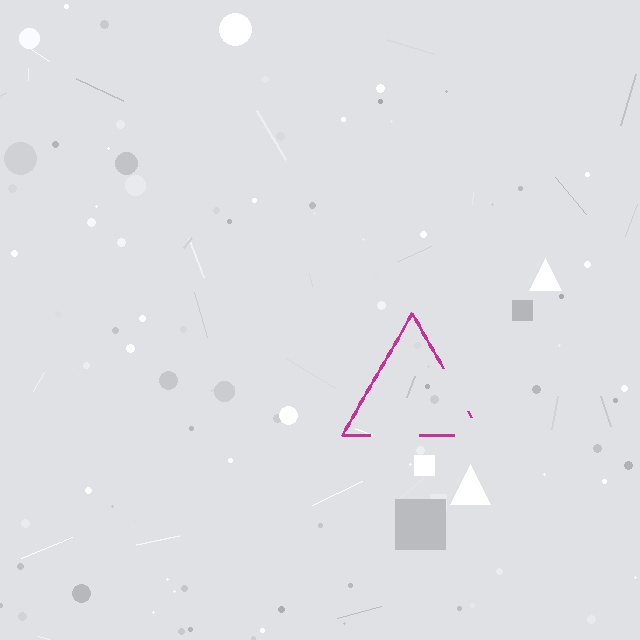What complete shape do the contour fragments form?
The contour fragments form a triangle.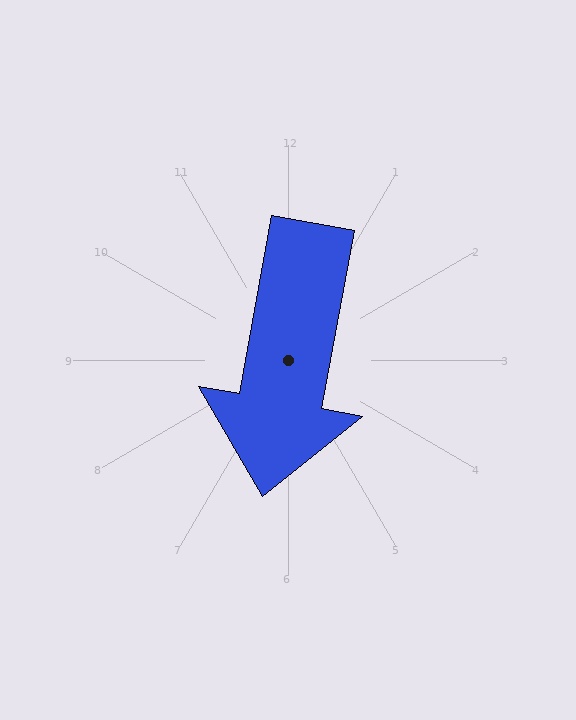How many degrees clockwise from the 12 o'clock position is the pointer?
Approximately 190 degrees.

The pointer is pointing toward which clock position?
Roughly 6 o'clock.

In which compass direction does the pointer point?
South.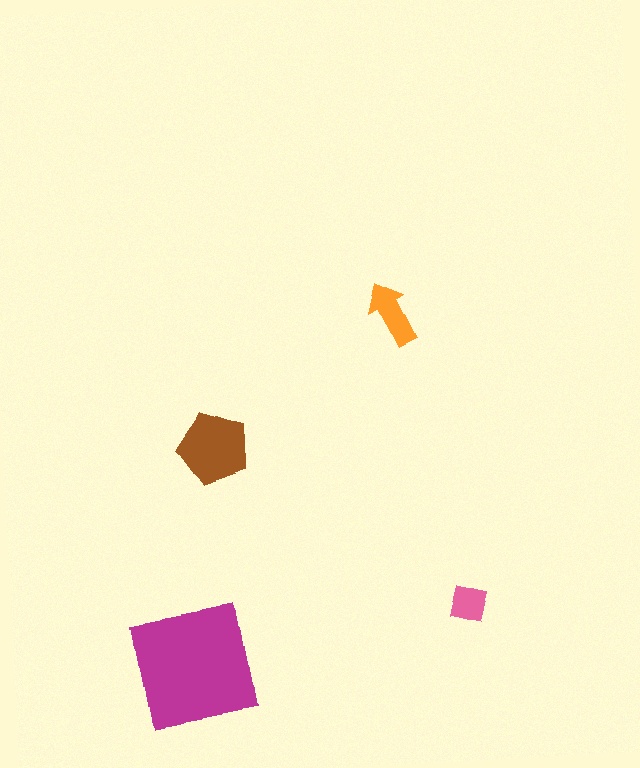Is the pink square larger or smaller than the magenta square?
Smaller.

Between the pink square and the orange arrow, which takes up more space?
The orange arrow.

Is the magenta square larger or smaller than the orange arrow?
Larger.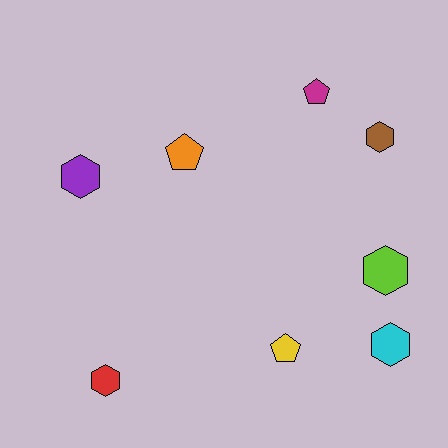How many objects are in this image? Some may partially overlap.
There are 8 objects.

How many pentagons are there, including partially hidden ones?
There are 3 pentagons.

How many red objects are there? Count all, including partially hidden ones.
There is 1 red object.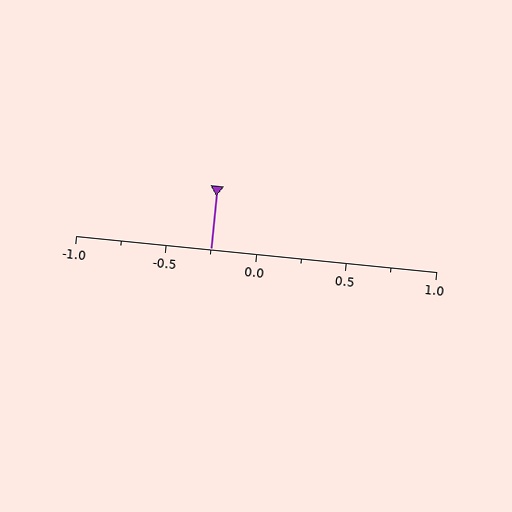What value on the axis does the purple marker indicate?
The marker indicates approximately -0.25.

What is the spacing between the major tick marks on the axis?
The major ticks are spaced 0.5 apart.